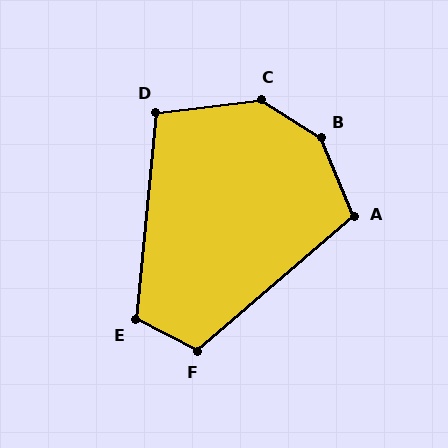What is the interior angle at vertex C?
Approximately 140 degrees (obtuse).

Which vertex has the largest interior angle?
B, at approximately 145 degrees.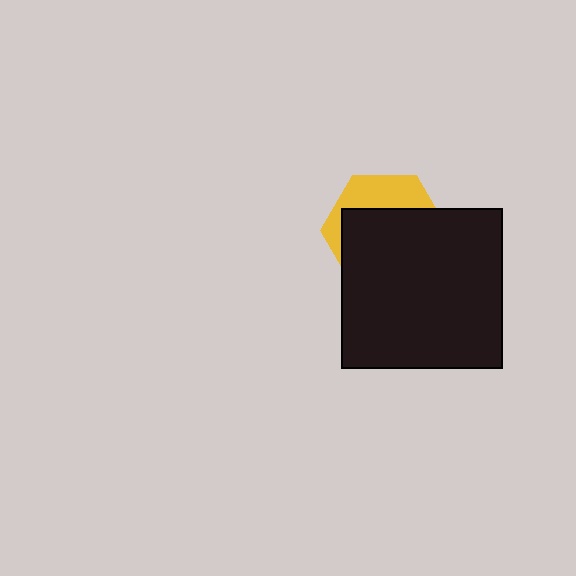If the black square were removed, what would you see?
You would see the complete yellow hexagon.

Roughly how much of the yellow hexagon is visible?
A small part of it is visible (roughly 32%).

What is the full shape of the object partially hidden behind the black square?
The partially hidden object is a yellow hexagon.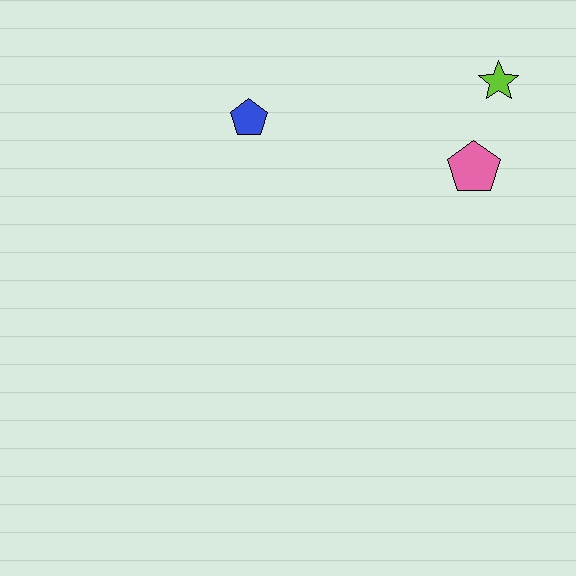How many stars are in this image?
There is 1 star.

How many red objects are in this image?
There are no red objects.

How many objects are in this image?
There are 3 objects.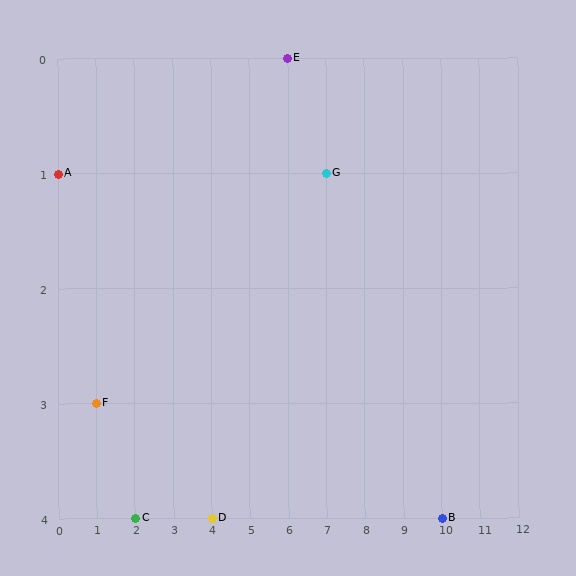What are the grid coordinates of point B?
Point B is at grid coordinates (10, 4).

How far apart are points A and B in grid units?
Points A and B are 10 columns and 3 rows apart (about 10.4 grid units diagonally).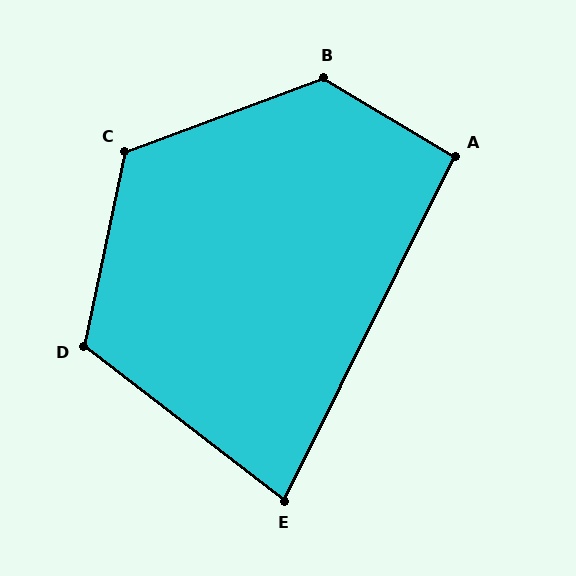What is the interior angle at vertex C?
Approximately 122 degrees (obtuse).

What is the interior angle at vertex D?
Approximately 116 degrees (obtuse).